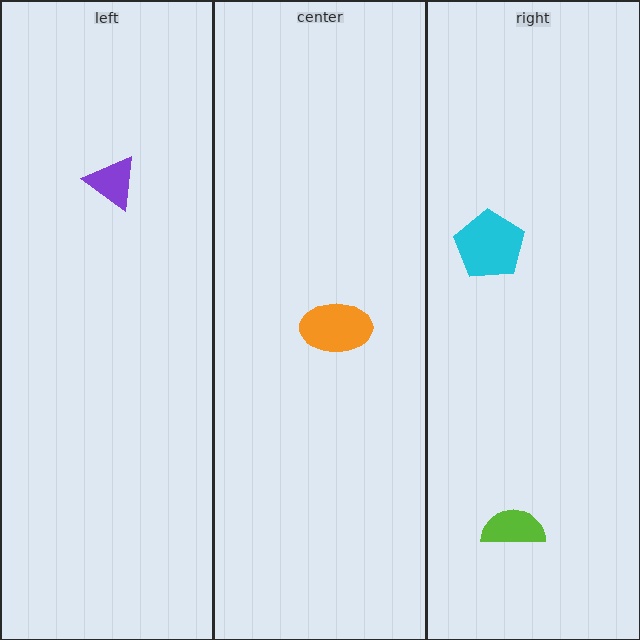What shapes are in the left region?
The purple triangle.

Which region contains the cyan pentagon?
The right region.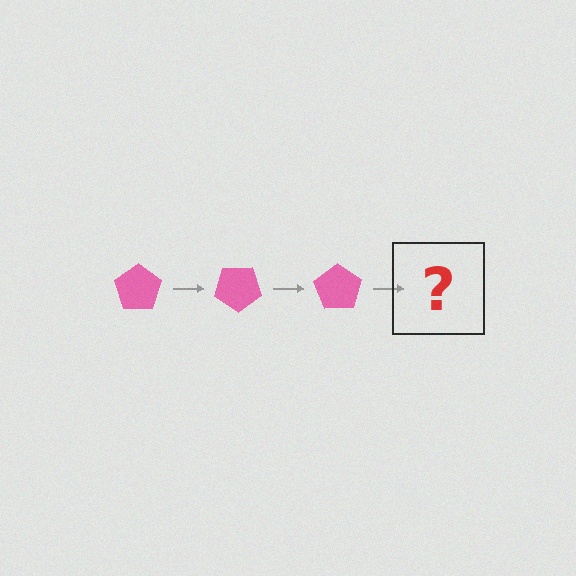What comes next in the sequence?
The next element should be a pink pentagon rotated 105 degrees.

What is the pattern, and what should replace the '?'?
The pattern is that the pentagon rotates 35 degrees each step. The '?' should be a pink pentagon rotated 105 degrees.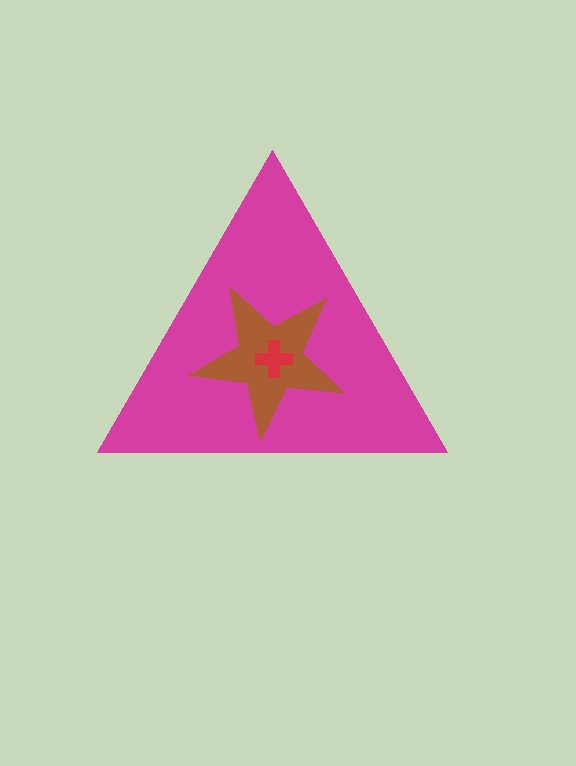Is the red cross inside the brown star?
Yes.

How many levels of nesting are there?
3.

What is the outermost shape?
The magenta triangle.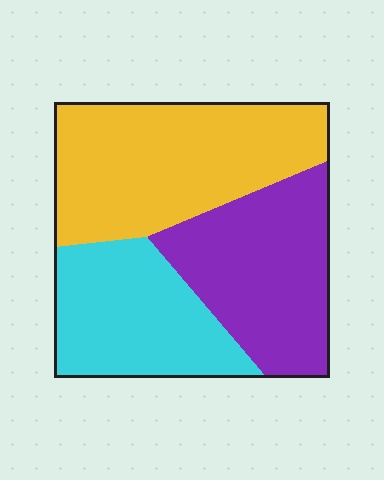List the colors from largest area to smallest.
From largest to smallest: yellow, purple, cyan.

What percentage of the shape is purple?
Purple takes up between a sixth and a third of the shape.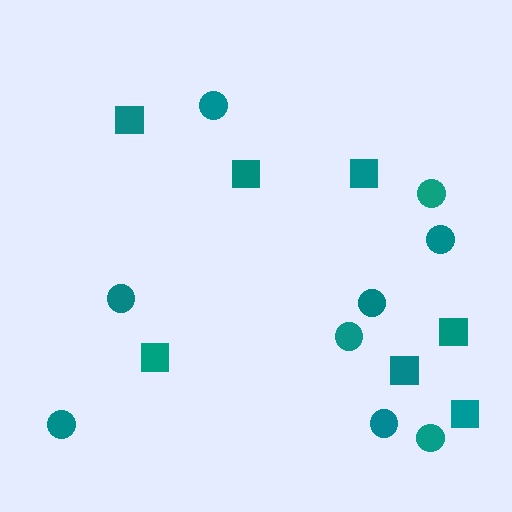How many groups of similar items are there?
There are 2 groups: one group of circles (9) and one group of squares (7).